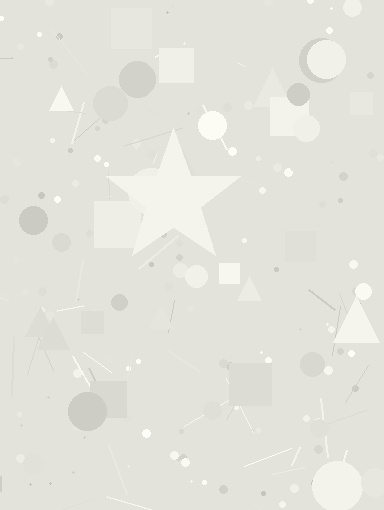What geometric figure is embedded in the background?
A star is embedded in the background.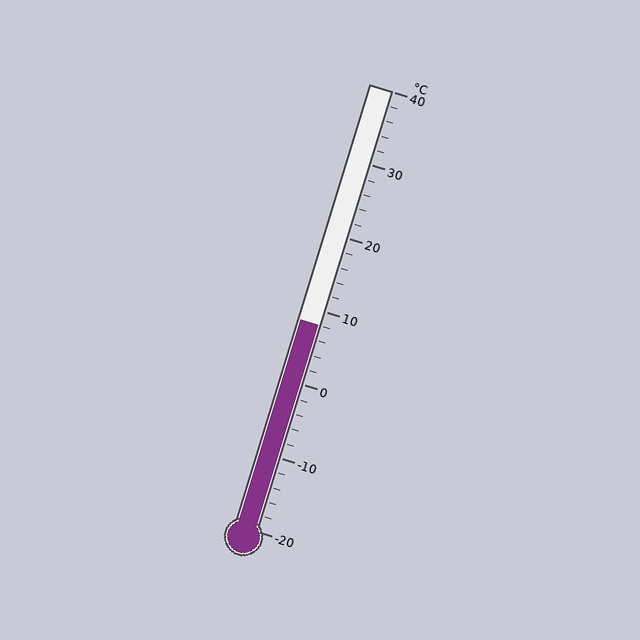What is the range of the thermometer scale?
The thermometer scale ranges from -20°C to 40°C.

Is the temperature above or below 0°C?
The temperature is above 0°C.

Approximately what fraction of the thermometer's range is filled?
The thermometer is filled to approximately 45% of its range.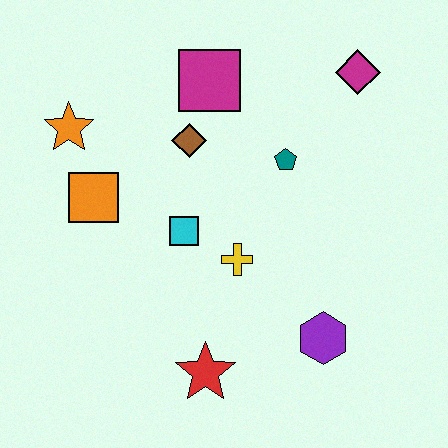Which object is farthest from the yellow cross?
The magenta diamond is farthest from the yellow cross.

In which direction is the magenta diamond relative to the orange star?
The magenta diamond is to the right of the orange star.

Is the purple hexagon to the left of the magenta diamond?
Yes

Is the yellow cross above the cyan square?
No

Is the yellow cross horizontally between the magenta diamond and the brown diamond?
Yes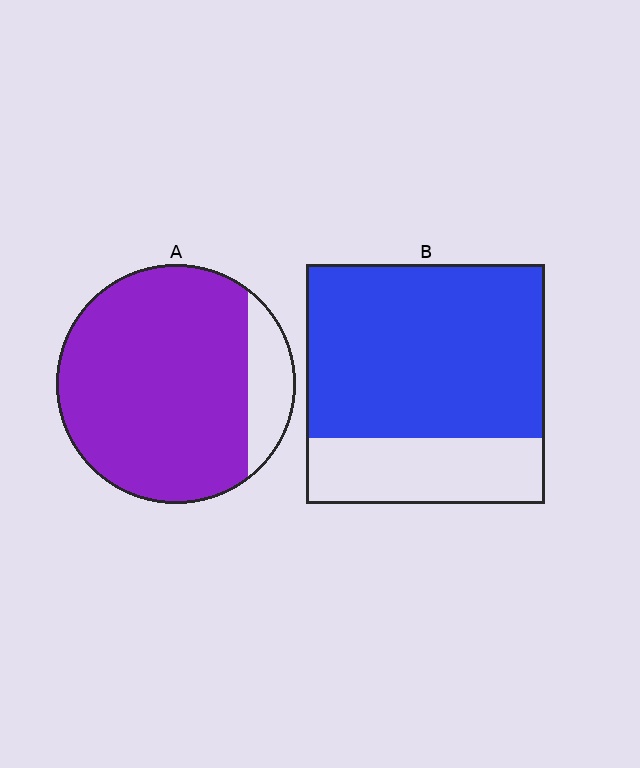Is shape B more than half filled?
Yes.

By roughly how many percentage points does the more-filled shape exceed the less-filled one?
By roughly 15 percentage points (A over B).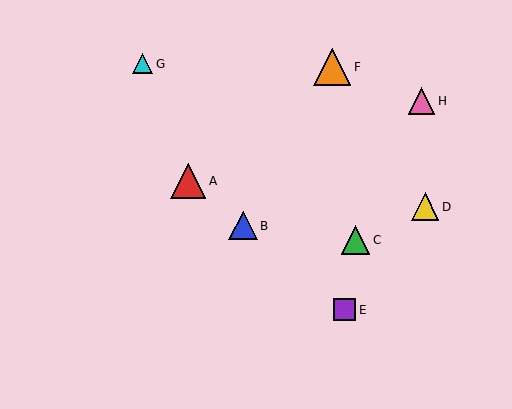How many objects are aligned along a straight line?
3 objects (A, B, E) are aligned along a straight line.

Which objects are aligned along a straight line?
Objects A, B, E are aligned along a straight line.